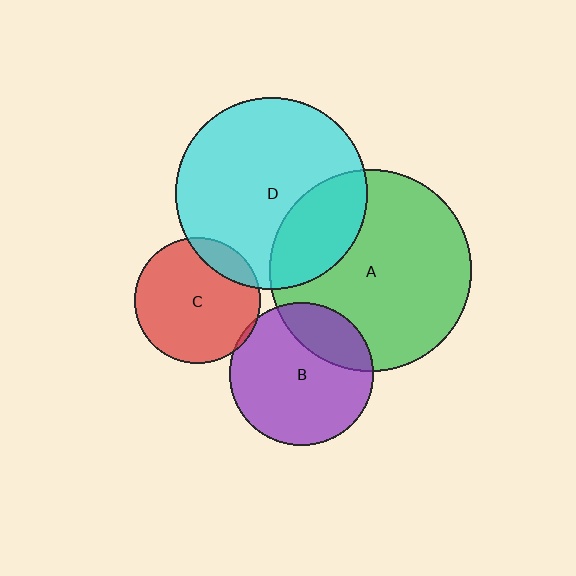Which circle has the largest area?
Circle A (green).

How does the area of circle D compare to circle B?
Approximately 1.8 times.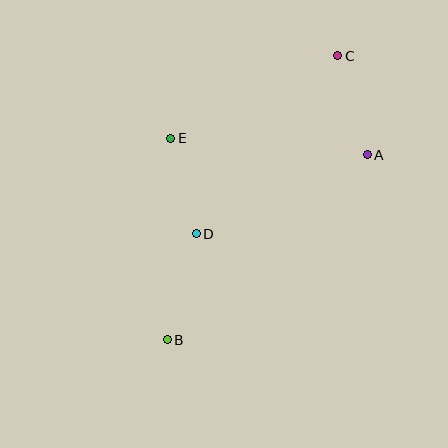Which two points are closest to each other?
Points D and E are closest to each other.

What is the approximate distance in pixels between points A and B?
The distance between A and B is approximately 272 pixels.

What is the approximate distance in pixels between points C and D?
The distance between C and D is approximately 227 pixels.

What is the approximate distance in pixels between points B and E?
The distance between B and E is approximately 202 pixels.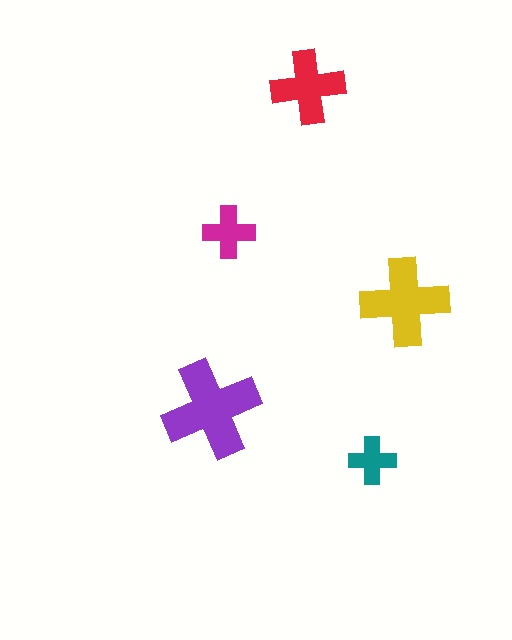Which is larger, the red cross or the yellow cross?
The yellow one.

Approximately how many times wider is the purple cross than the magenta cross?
About 2 times wider.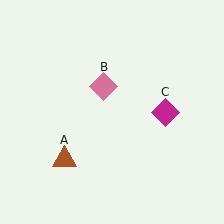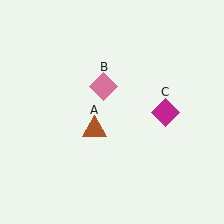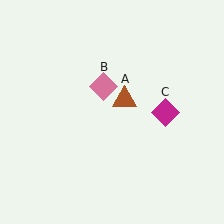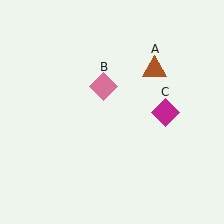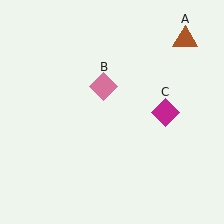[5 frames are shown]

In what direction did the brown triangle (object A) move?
The brown triangle (object A) moved up and to the right.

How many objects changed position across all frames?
1 object changed position: brown triangle (object A).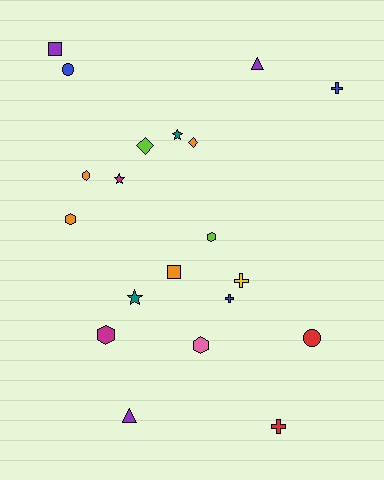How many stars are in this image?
There are 3 stars.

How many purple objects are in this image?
There are 3 purple objects.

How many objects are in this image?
There are 20 objects.